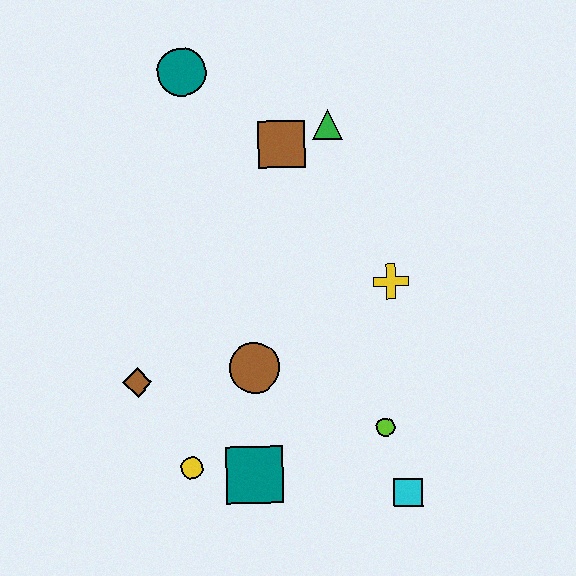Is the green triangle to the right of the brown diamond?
Yes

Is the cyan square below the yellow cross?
Yes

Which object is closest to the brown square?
The green triangle is closest to the brown square.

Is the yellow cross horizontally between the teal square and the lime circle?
No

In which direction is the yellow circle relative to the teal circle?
The yellow circle is below the teal circle.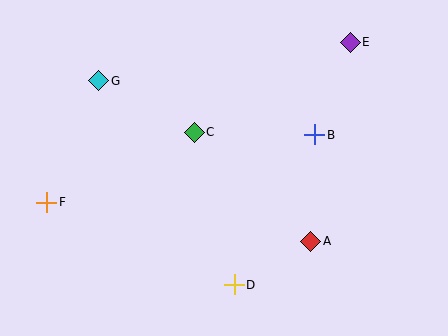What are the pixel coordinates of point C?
Point C is at (194, 132).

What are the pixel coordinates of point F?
Point F is at (47, 203).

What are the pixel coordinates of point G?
Point G is at (99, 81).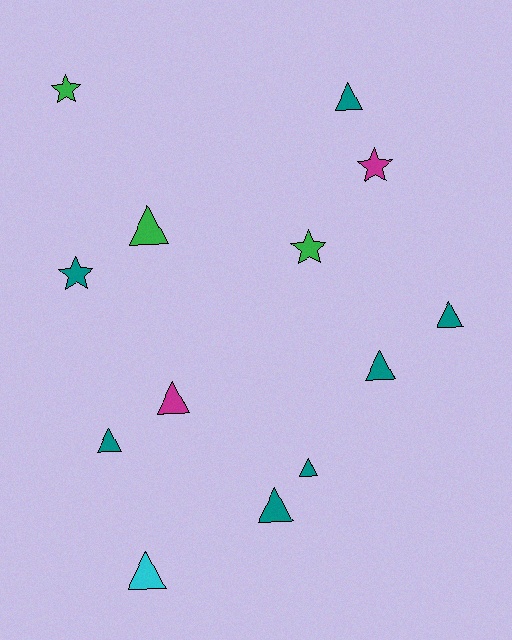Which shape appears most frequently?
Triangle, with 9 objects.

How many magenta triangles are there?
There is 1 magenta triangle.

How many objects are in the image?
There are 13 objects.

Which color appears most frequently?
Teal, with 7 objects.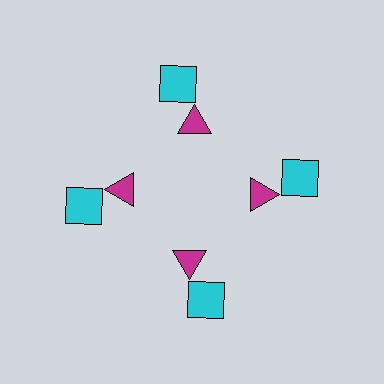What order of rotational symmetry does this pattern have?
This pattern has 4-fold rotational symmetry.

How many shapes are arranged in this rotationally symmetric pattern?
There are 8 shapes, arranged in 4 groups of 2.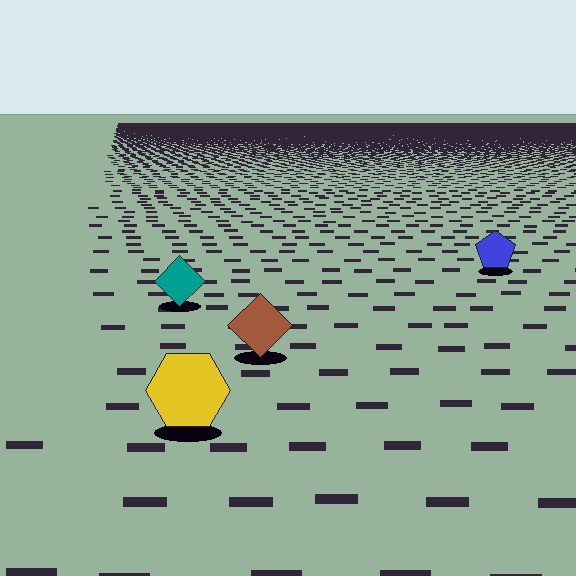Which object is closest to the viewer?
The yellow hexagon is closest. The texture marks near it are larger and more spread out.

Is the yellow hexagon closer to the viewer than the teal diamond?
Yes. The yellow hexagon is closer — you can tell from the texture gradient: the ground texture is coarser near it.